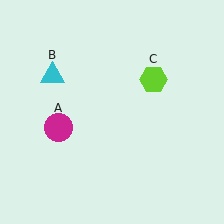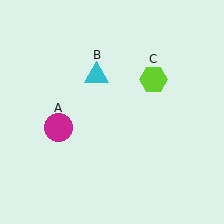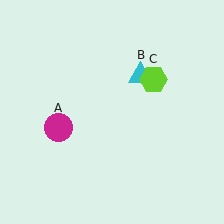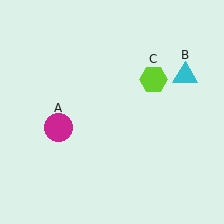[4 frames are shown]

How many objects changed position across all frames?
1 object changed position: cyan triangle (object B).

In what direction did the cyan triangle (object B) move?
The cyan triangle (object B) moved right.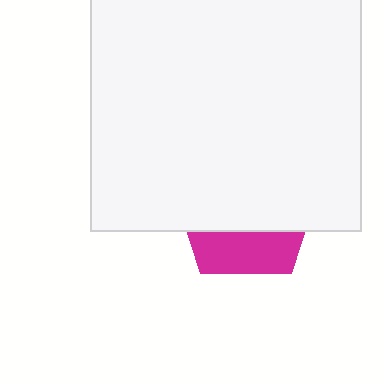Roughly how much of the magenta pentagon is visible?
A small part of it is visible (roughly 31%).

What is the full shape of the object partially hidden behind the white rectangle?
The partially hidden object is a magenta pentagon.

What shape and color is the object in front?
The object in front is a white rectangle.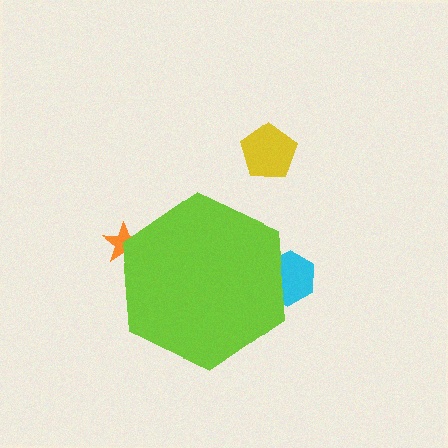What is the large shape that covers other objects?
A lime hexagon.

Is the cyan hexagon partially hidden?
Yes, the cyan hexagon is partially hidden behind the lime hexagon.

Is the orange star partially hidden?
Yes, the orange star is partially hidden behind the lime hexagon.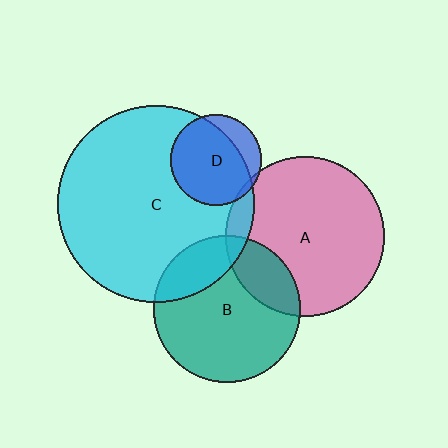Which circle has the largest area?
Circle C (cyan).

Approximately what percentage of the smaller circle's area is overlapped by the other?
Approximately 5%.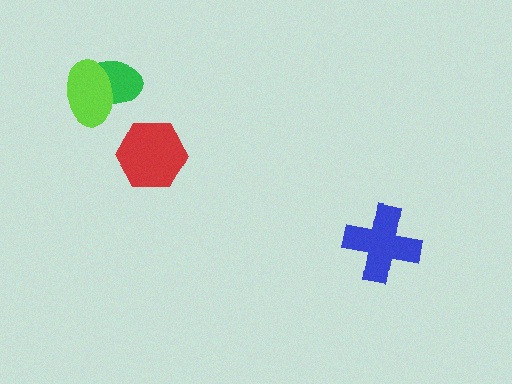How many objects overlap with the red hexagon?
0 objects overlap with the red hexagon.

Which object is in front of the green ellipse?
The lime ellipse is in front of the green ellipse.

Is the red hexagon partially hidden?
No, no other shape covers it.